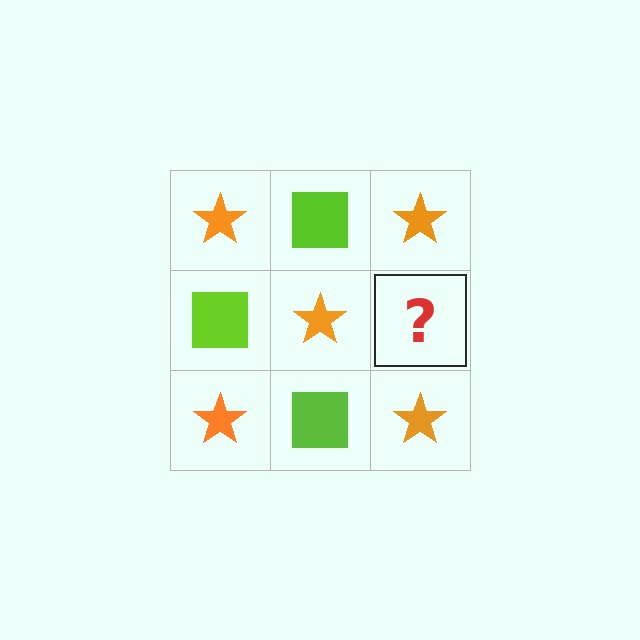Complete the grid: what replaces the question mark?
The question mark should be replaced with a lime square.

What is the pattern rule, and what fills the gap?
The rule is that it alternates orange star and lime square in a checkerboard pattern. The gap should be filled with a lime square.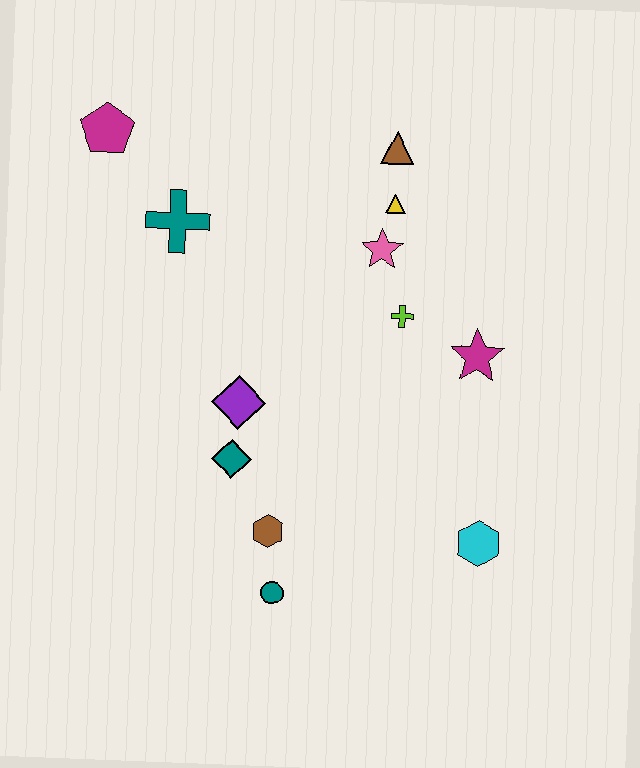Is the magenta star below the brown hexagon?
No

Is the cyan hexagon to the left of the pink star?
No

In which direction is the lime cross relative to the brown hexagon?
The lime cross is above the brown hexagon.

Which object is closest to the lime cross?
The pink star is closest to the lime cross.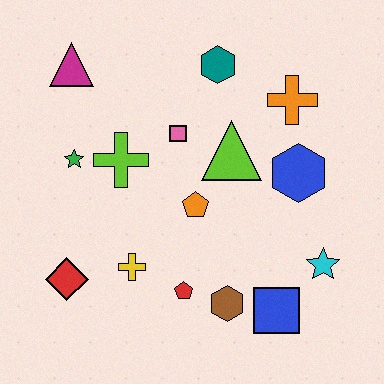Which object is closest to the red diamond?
The yellow cross is closest to the red diamond.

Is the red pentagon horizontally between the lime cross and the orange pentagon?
Yes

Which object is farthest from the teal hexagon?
The red diamond is farthest from the teal hexagon.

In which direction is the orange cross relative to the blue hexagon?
The orange cross is above the blue hexagon.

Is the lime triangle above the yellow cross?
Yes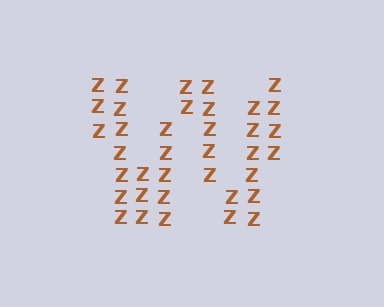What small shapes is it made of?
It is made of small letter Z's.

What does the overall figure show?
The overall figure shows the letter W.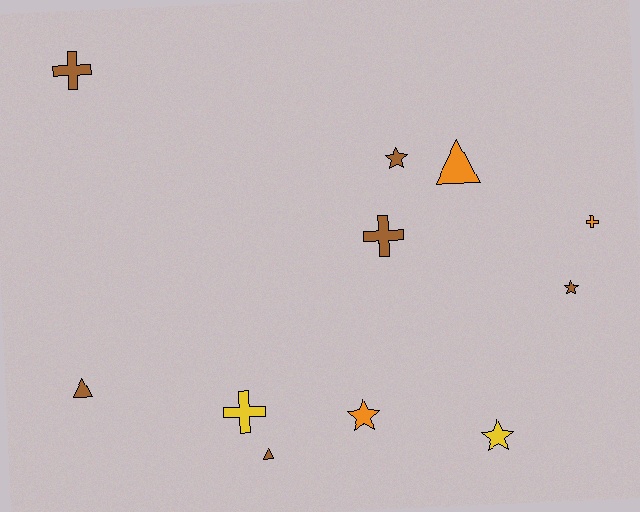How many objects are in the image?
There are 11 objects.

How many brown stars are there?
There are 2 brown stars.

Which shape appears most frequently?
Cross, with 4 objects.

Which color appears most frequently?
Brown, with 6 objects.